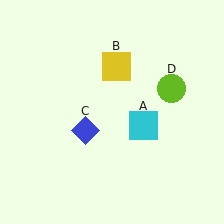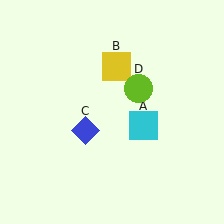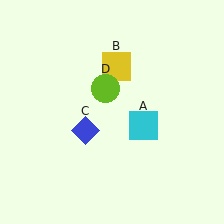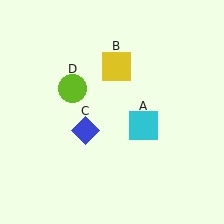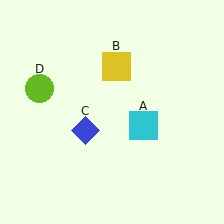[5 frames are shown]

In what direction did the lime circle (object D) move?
The lime circle (object D) moved left.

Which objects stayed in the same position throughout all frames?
Cyan square (object A) and yellow square (object B) and blue diamond (object C) remained stationary.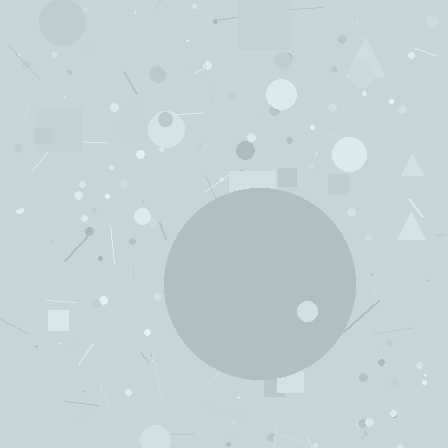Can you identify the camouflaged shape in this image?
The camouflaged shape is a circle.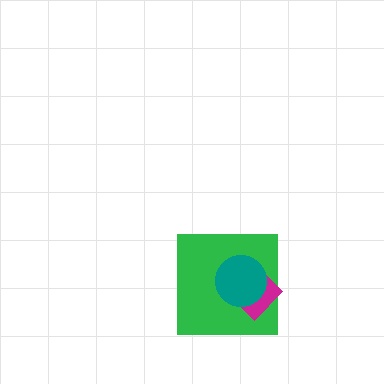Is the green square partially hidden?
Yes, it is partially covered by another shape.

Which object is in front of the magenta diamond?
The teal circle is in front of the magenta diamond.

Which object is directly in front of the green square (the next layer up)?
The magenta diamond is directly in front of the green square.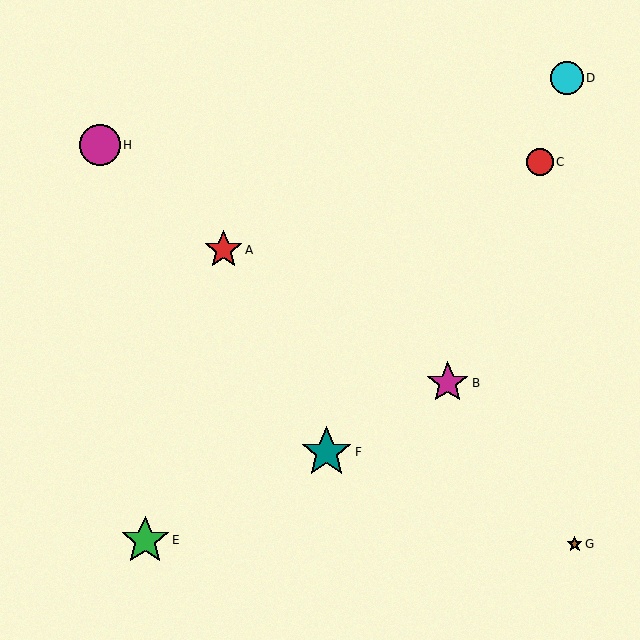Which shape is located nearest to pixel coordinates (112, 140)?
The magenta circle (labeled H) at (100, 145) is nearest to that location.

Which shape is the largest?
The teal star (labeled F) is the largest.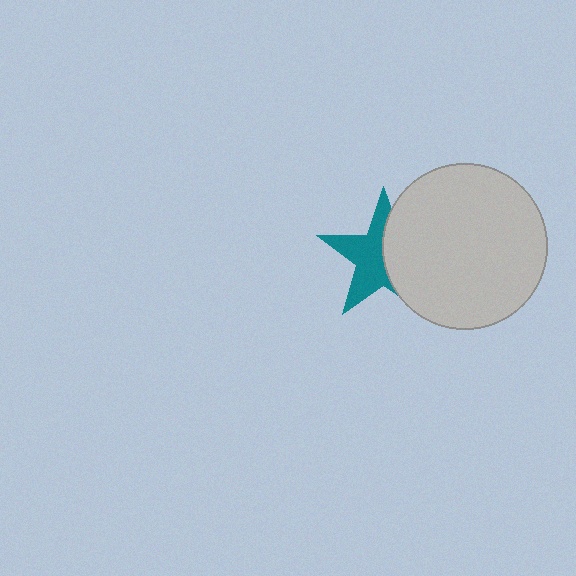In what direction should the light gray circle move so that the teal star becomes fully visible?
The light gray circle should move right. That is the shortest direction to clear the overlap and leave the teal star fully visible.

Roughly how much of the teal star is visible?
About half of it is visible (roughly 54%).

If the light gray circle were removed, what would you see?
You would see the complete teal star.